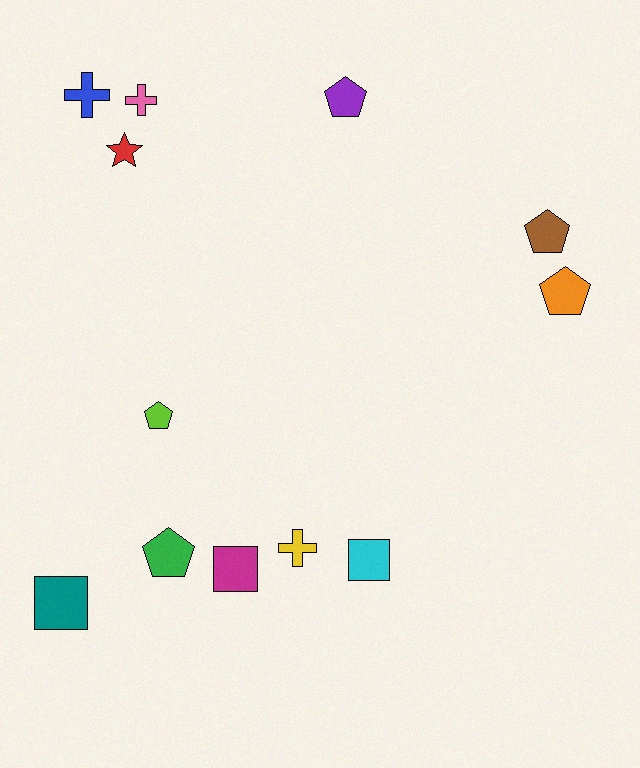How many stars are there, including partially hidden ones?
There is 1 star.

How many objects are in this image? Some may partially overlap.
There are 12 objects.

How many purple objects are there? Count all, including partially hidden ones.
There is 1 purple object.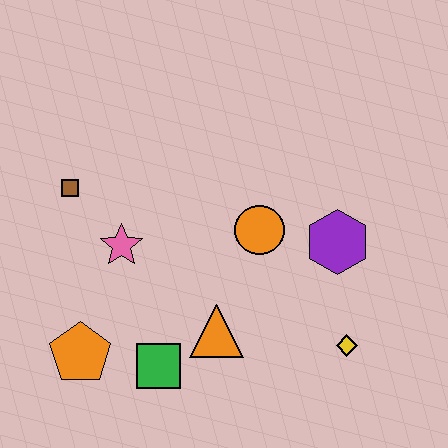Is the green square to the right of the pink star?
Yes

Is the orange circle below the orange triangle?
No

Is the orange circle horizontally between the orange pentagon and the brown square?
No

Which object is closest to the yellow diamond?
The purple hexagon is closest to the yellow diamond.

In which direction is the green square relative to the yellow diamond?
The green square is to the left of the yellow diamond.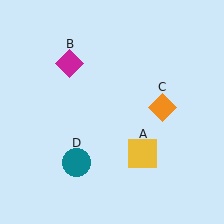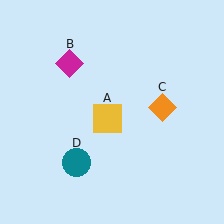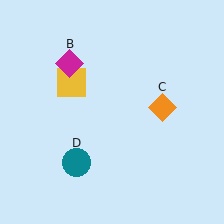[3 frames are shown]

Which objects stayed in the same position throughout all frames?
Magenta diamond (object B) and orange diamond (object C) and teal circle (object D) remained stationary.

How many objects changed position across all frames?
1 object changed position: yellow square (object A).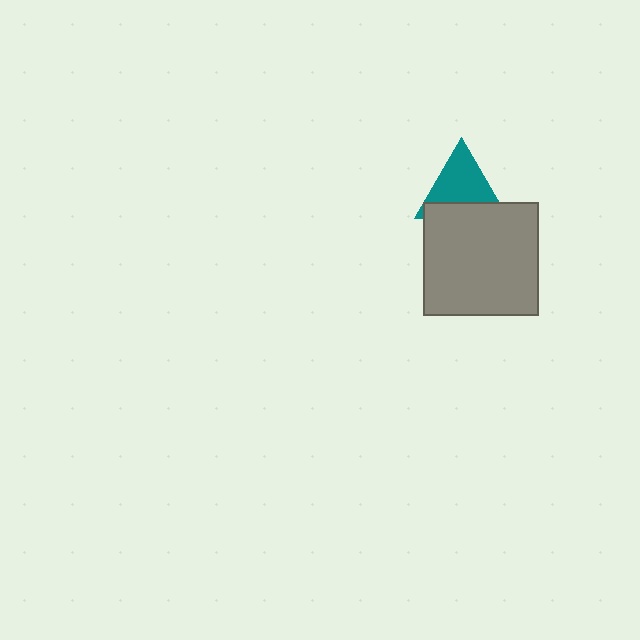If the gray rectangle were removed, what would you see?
You would see the complete teal triangle.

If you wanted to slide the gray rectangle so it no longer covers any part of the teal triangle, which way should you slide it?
Slide it down — that is the most direct way to separate the two shapes.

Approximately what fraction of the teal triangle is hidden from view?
Roughly 36% of the teal triangle is hidden behind the gray rectangle.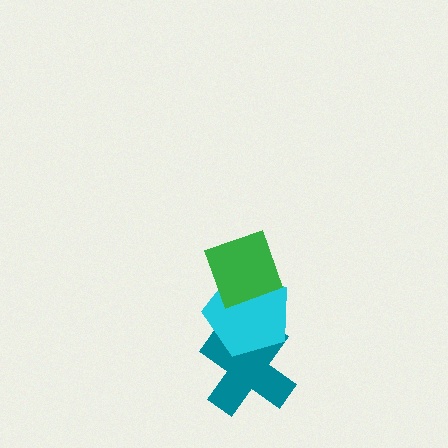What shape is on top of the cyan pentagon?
The green diamond is on top of the cyan pentagon.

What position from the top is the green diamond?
The green diamond is 1st from the top.